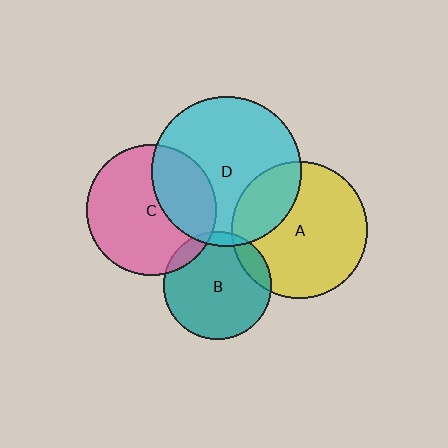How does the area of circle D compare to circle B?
Approximately 1.9 times.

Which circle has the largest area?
Circle D (cyan).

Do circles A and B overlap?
Yes.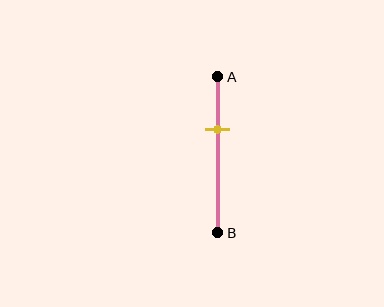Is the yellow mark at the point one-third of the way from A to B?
Yes, the mark is approximately at the one-third point.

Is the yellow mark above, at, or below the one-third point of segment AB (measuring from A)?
The yellow mark is approximately at the one-third point of segment AB.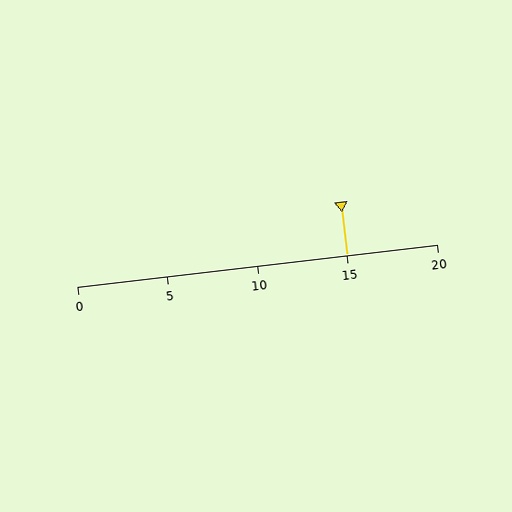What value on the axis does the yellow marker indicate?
The marker indicates approximately 15.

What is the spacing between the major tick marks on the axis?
The major ticks are spaced 5 apart.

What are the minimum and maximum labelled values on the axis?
The axis runs from 0 to 20.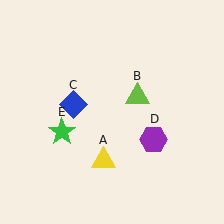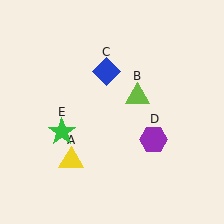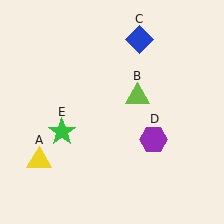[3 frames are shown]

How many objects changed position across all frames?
2 objects changed position: yellow triangle (object A), blue diamond (object C).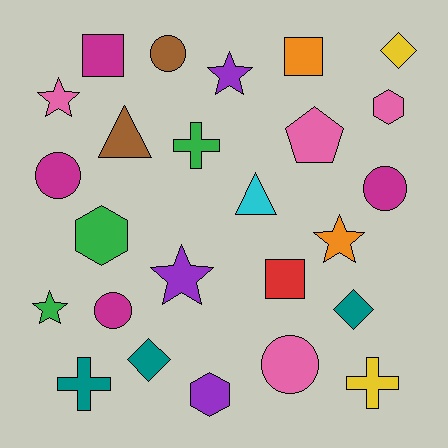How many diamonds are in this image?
There are 3 diamonds.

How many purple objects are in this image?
There are 3 purple objects.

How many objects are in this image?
There are 25 objects.